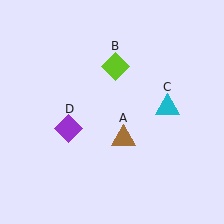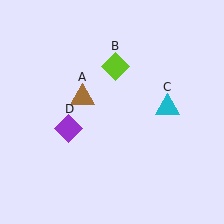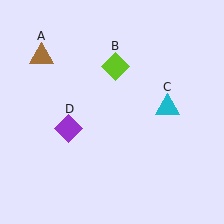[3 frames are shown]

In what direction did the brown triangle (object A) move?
The brown triangle (object A) moved up and to the left.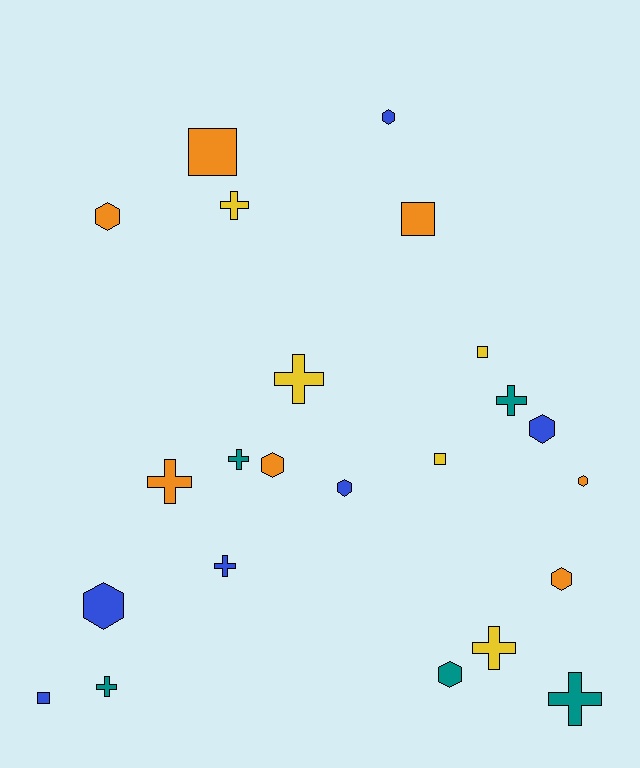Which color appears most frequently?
Orange, with 7 objects.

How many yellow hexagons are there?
There are no yellow hexagons.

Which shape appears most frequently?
Cross, with 9 objects.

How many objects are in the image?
There are 23 objects.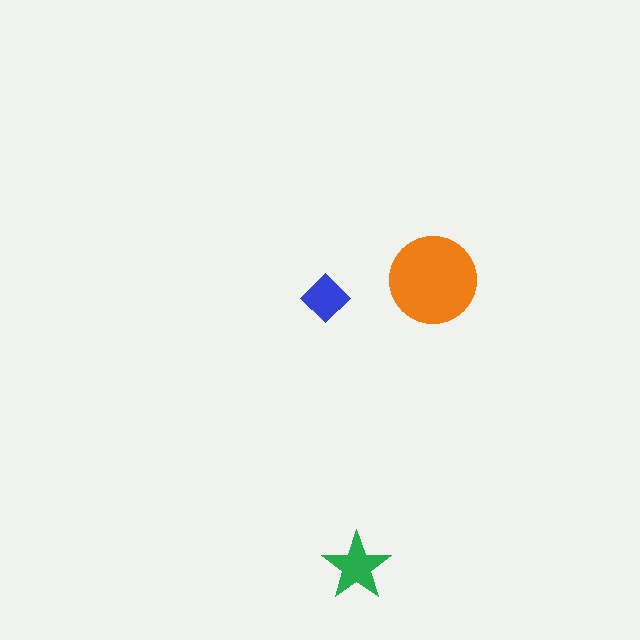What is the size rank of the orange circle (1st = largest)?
1st.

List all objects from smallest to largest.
The blue diamond, the green star, the orange circle.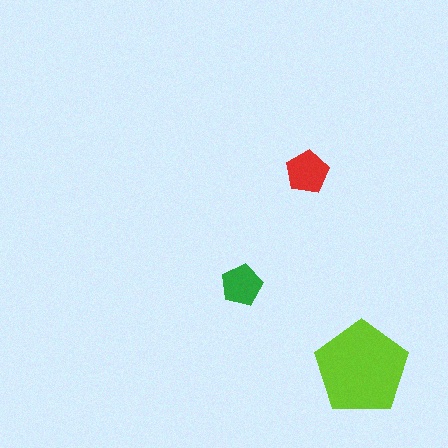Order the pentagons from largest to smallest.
the lime one, the red one, the green one.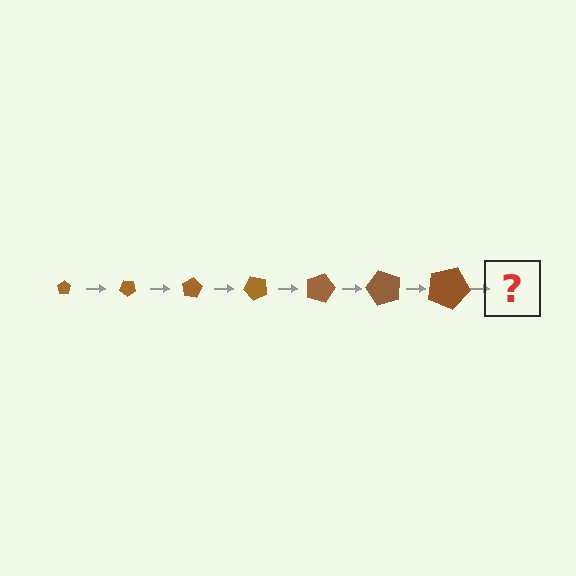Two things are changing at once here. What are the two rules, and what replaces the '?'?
The two rules are that the pentagon grows larger each step and it rotates 40 degrees each step. The '?' should be a pentagon, larger than the previous one and rotated 280 degrees from the start.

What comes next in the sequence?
The next element should be a pentagon, larger than the previous one and rotated 280 degrees from the start.